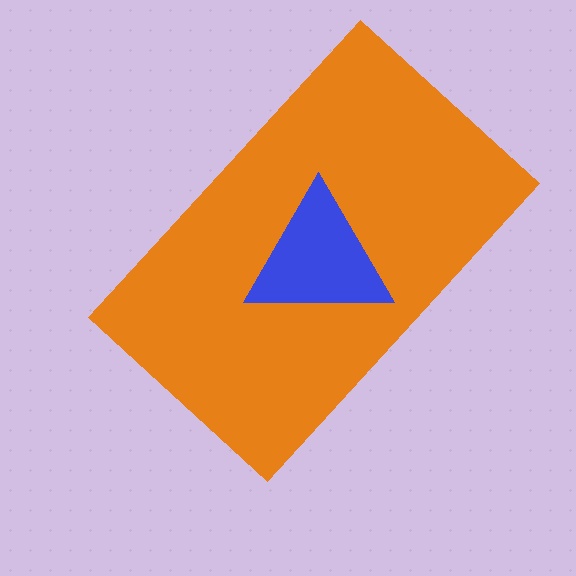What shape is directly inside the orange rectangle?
The blue triangle.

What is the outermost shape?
The orange rectangle.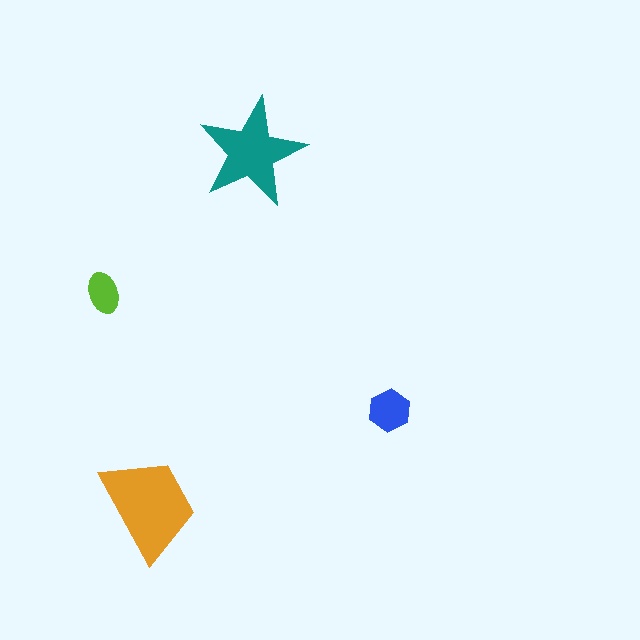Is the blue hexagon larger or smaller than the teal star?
Smaller.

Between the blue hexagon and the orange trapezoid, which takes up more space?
The orange trapezoid.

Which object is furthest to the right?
The blue hexagon is rightmost.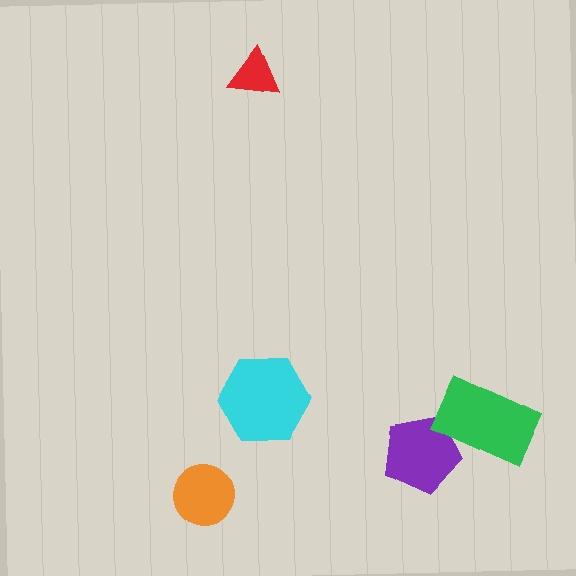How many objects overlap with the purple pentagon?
1 object overlaps with the purple pentagon.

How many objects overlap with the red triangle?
0 objects overlap with the red triangle.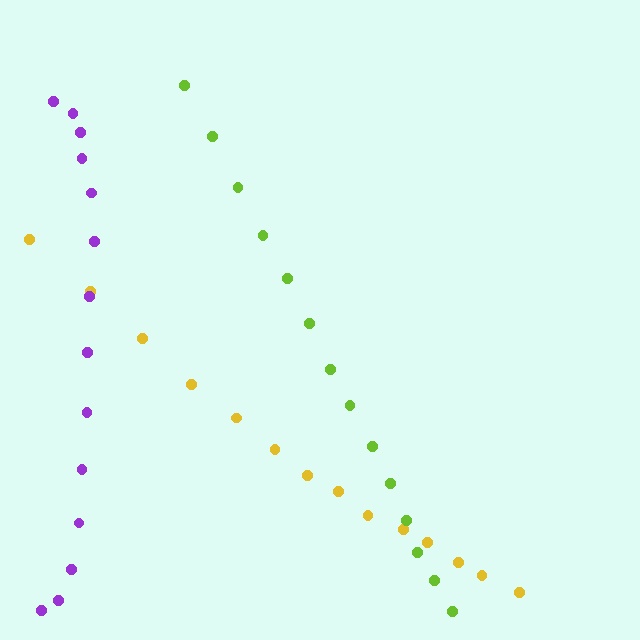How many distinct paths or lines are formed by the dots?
There are 3 distinct paths.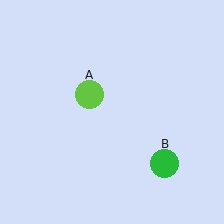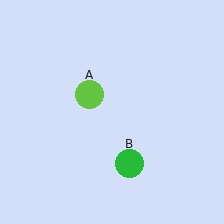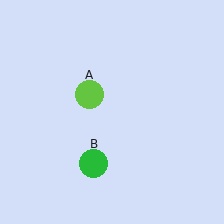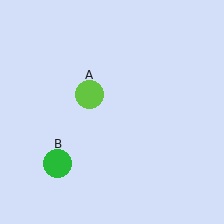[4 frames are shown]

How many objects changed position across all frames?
1 object changed position: green circle (object B).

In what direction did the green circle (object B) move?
The green circle (object B) moved left.